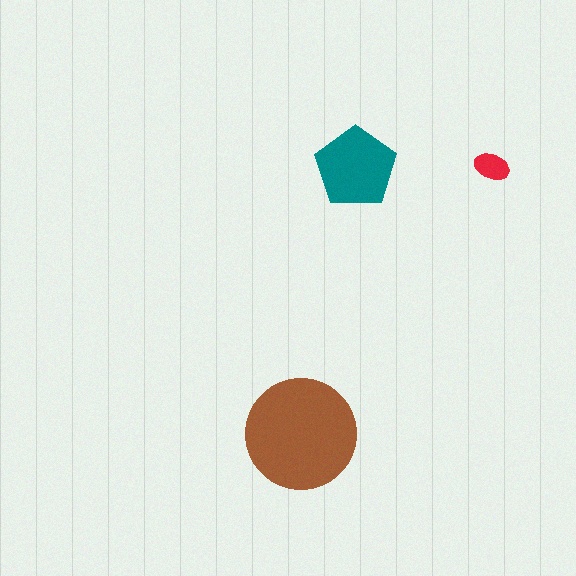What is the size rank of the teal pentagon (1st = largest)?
2nd.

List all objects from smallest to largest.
The red ellipse, the teal pentagon, the brown circle.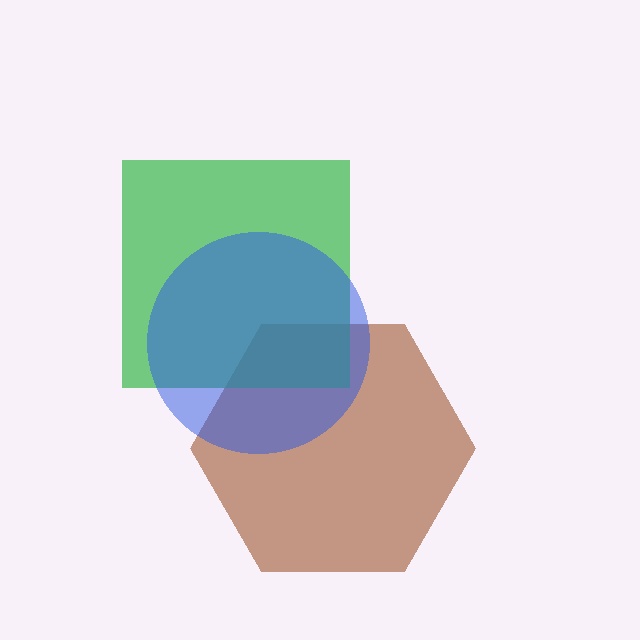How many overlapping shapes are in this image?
There are 3 overlapping shapes in the image.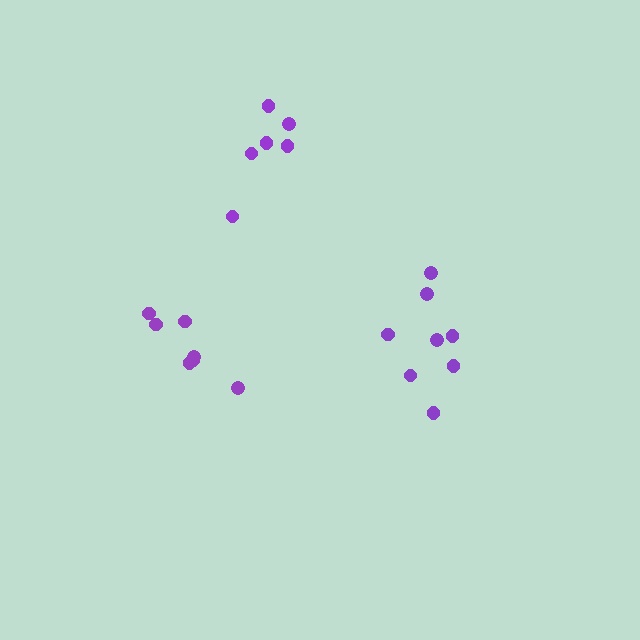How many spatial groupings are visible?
There are 3 spatial groupings.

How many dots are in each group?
Group 1: 8 dots, Group 2: 6 dots, Group 3: 7 dots (21 total).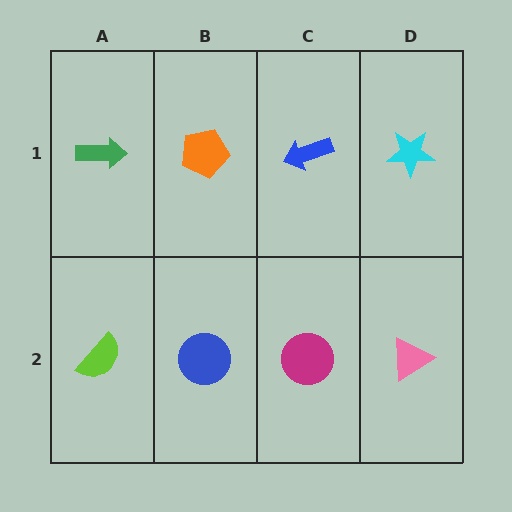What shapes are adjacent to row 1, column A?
A lime semicircle (row 2, column A), an orange pentagon (row 1, column B).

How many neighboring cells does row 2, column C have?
3.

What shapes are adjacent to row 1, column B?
A blue circle (row 2, column B), a green arrow (row 1, column A), a blue arrow (row 1, column C).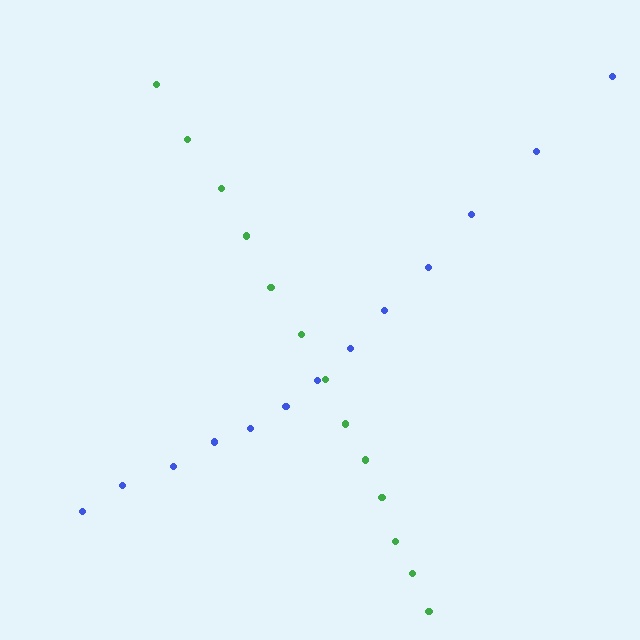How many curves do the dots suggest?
There are 2 distinct paths.